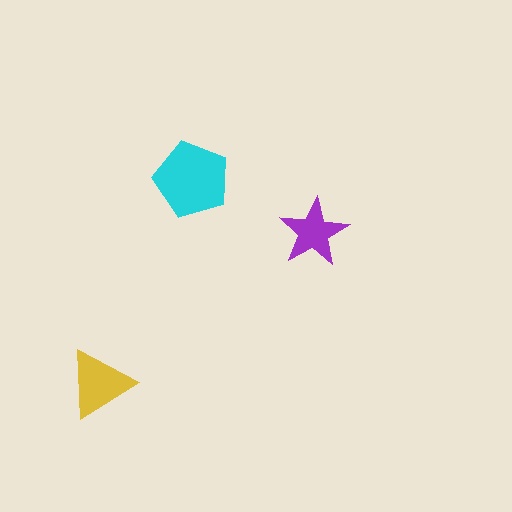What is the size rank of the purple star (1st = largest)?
3rd.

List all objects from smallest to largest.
The purple star, the yellow triangle, the cyan pentagon.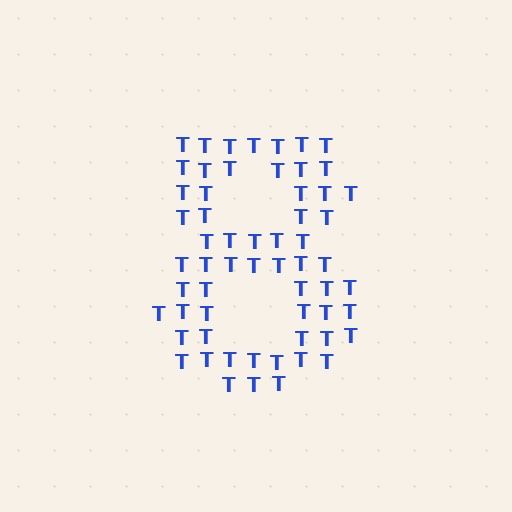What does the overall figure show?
The overall figure shows the digit 8.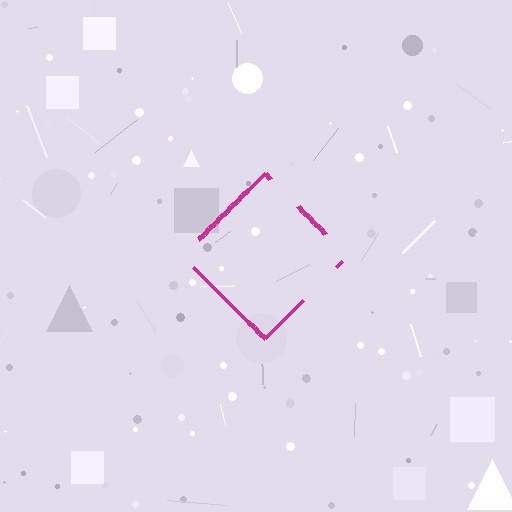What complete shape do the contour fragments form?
The contour fragments form a diamond.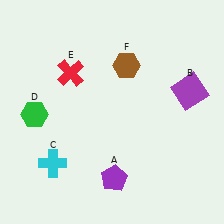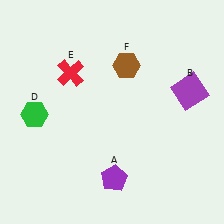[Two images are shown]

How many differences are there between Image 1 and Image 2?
There is 1 difference between the two images.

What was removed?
The cyan cross (C) was removed in Image 2.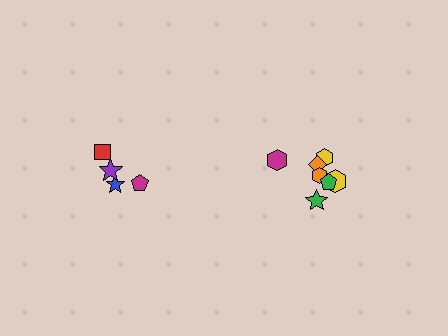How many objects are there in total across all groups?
There are 11 objects.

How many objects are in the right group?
There are 7 objects.